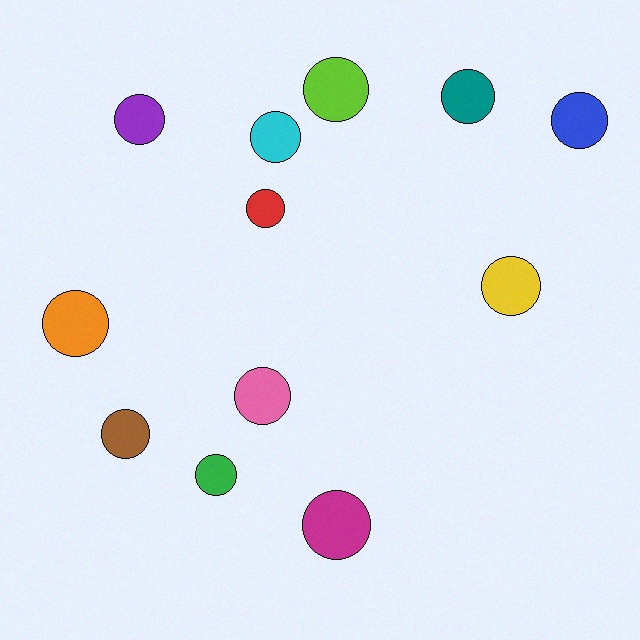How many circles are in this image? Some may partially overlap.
There are 12 circles.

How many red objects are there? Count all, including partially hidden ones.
There is 1 red object.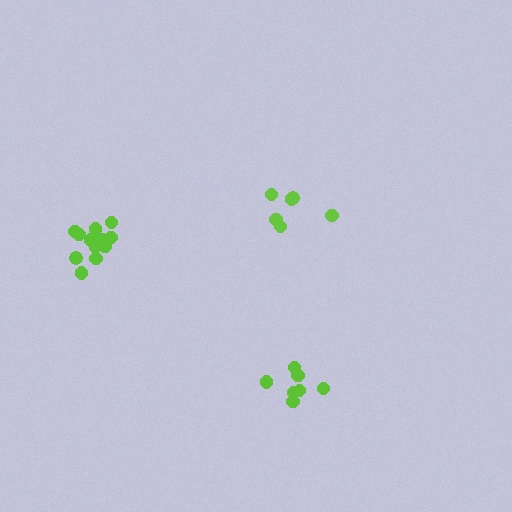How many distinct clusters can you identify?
There are 3 distinct clusters.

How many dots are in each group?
Group 1: 6 dots, Group 2: 12 dots, Group 3: 7 dots (25 total).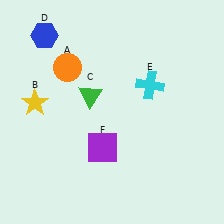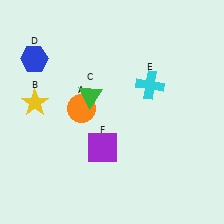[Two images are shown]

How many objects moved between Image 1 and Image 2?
2 objects moved between the two images.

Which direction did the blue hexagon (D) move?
The blue hexagon (D) moved down.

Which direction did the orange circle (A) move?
The orange circle (A) moved down.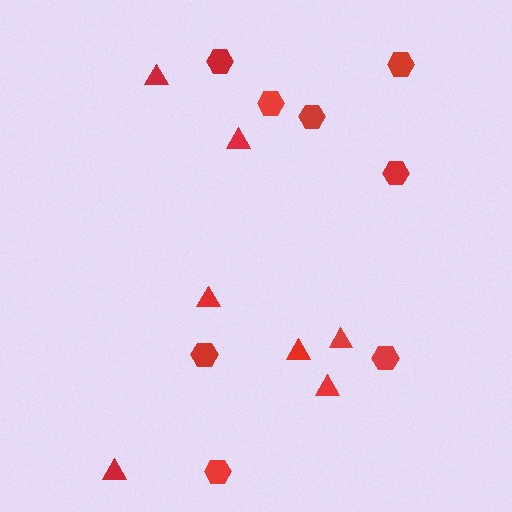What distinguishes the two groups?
There are 2 groups: one group of triangles (7) and one group of hexagons (8).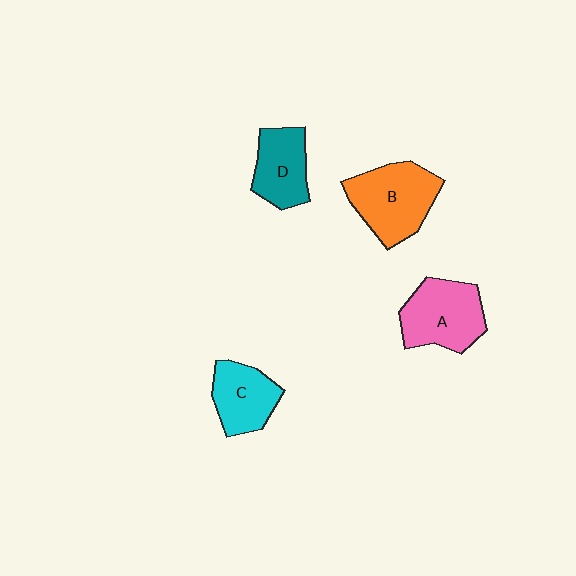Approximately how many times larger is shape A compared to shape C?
Approximately 1.3 times.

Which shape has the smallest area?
Shape D (teal).